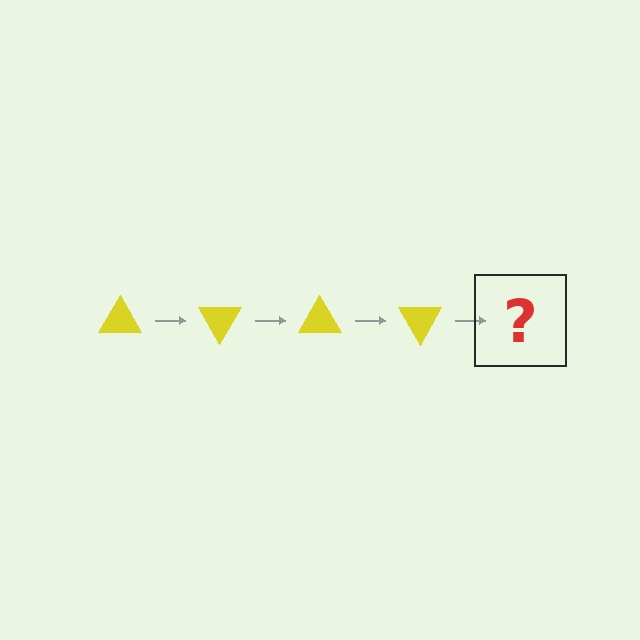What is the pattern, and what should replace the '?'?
The pattern is that the triangle rotates 60 degrees each step. The '?' should be a yellow triangle rotated 240 degrees.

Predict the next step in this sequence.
The next step is a yellow triangle rotated 240 degrees.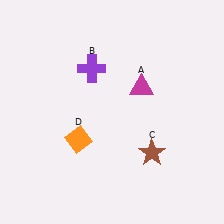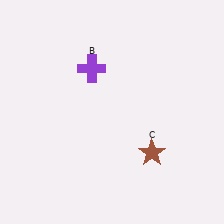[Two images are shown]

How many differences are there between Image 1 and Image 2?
There are 2 differences between the two images.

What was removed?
The magenta triangle (A), the orange diamond (D) were removed in Image 2.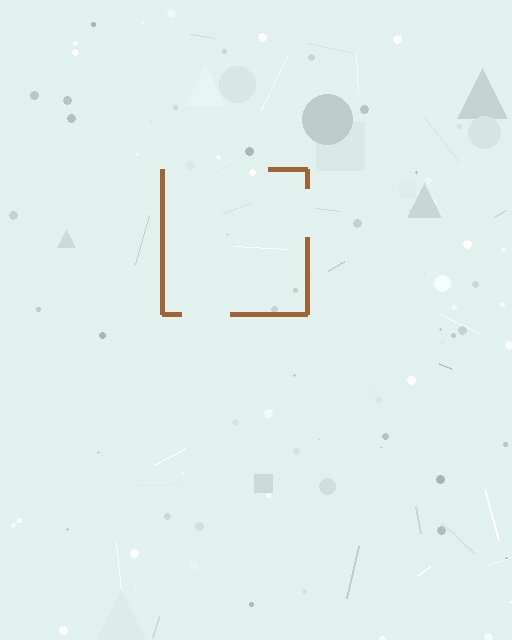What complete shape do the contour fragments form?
The contour fragments form a square.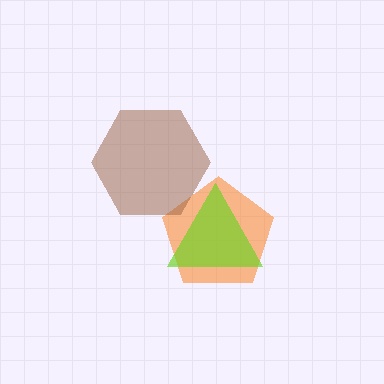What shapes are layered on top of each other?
The layered shapes are: an orange pentagon, a lime triangle, a brown hexagon.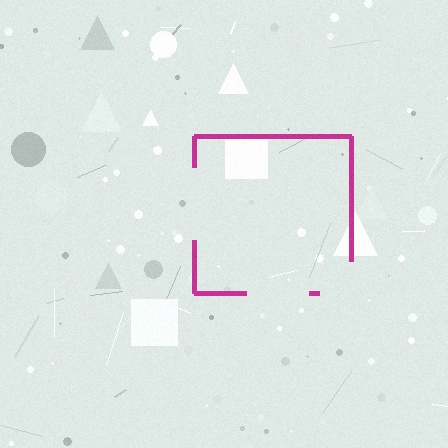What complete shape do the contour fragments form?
The contour fragments form a square.